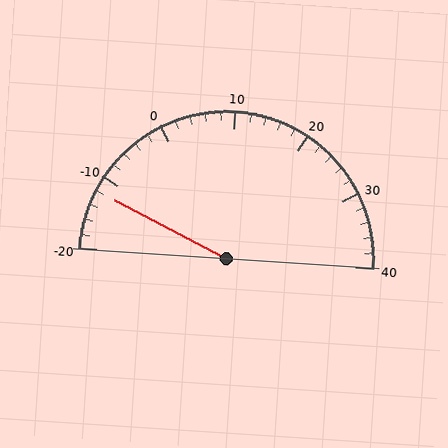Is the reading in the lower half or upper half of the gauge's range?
The reading is in the lower half of the range (-20 to 40).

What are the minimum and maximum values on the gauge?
The gauge ranges from -20 to 40.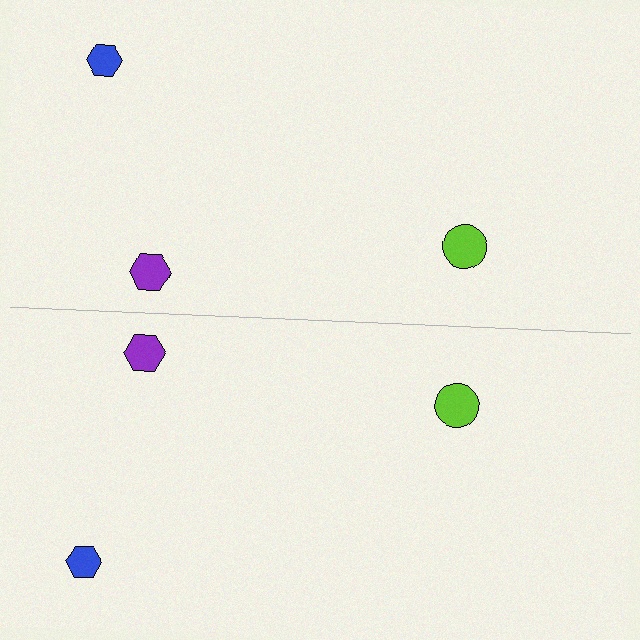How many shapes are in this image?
There are 6 shapes in this image.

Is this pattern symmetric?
Yes, this pattern has bilateral (reflection) symmetry.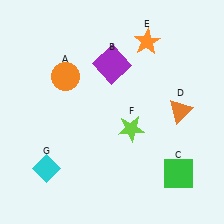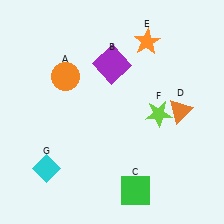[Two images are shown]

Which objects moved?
The objects that moved are: the green square (C), the lime star (F).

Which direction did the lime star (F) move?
The lime star (F) moved right.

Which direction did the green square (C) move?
The green square (C) moved left.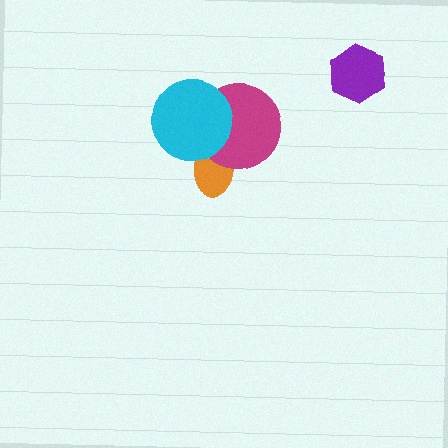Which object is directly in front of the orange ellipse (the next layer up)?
The magenta circle is directly in front of the orange ellipse.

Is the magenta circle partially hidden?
Yes, it is partially covered by another shape.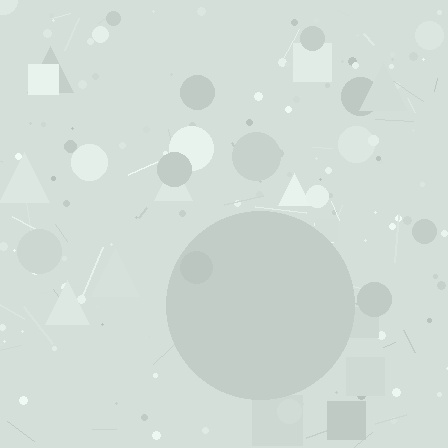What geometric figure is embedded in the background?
A circle is embedded in the background.